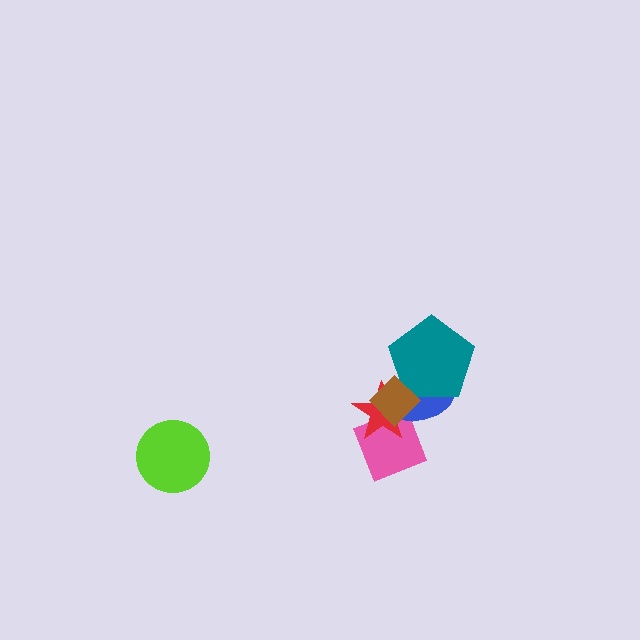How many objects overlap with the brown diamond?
4 objects overlap with the brown diamond.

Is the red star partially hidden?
Yes, it is partially covered by another shape.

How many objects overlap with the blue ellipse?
4 objects overlap with the blue ellipse.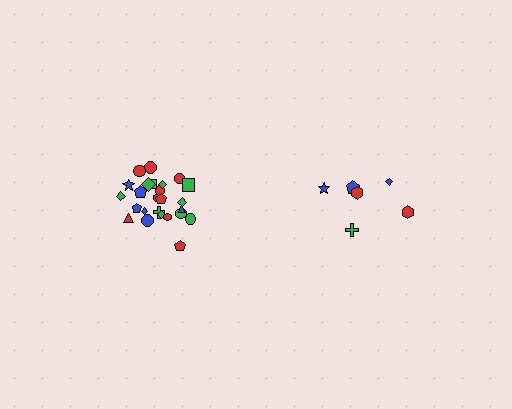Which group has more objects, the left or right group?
The left group.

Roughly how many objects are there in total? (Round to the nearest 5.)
Roughly 30 objects in total.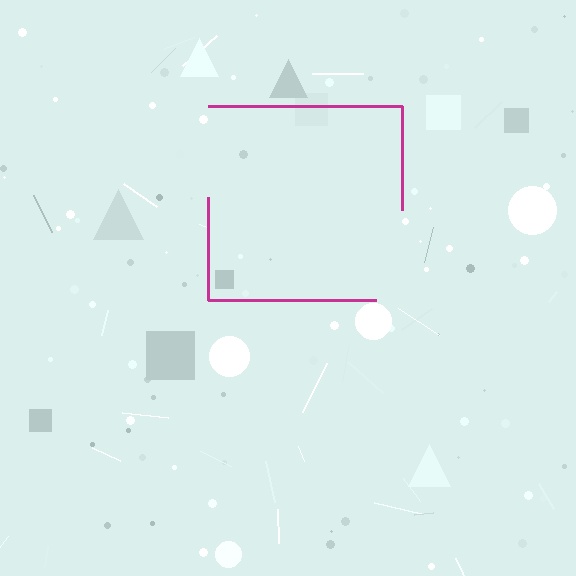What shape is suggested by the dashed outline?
The dashed outline suggests a square.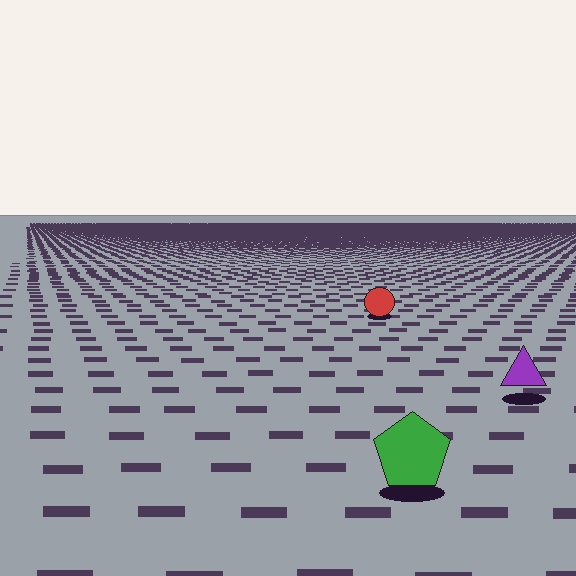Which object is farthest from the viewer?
The red circle is farthest from the viewer. It appears smaller and the ground texture around it is denser.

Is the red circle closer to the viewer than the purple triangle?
No. The purple triangle is closer — you can tell from the texture gradient: the ground texture is coarser near it.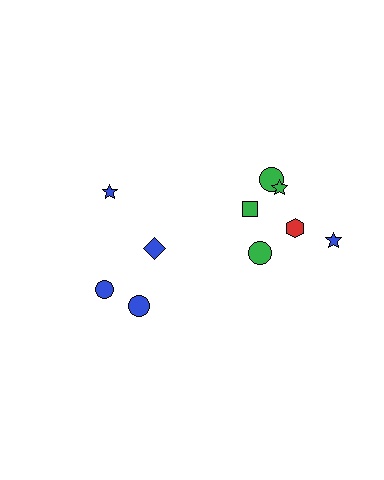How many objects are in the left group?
There are 4 objects.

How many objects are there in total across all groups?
There are 10 objects.